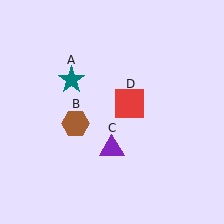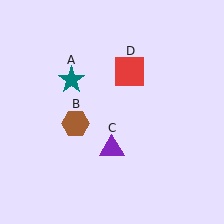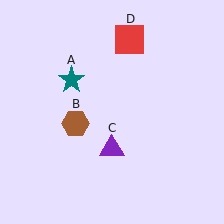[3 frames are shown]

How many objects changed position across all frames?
1 object changed position: red square (object D).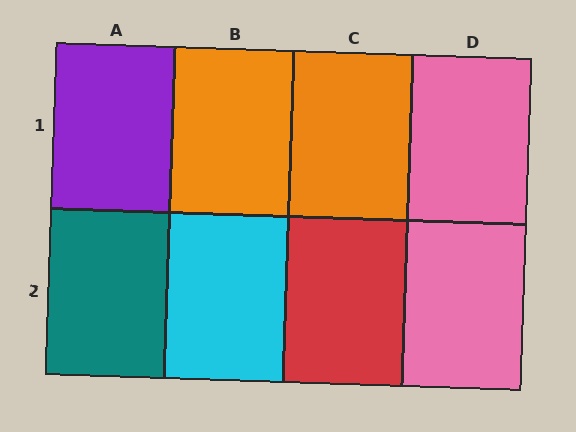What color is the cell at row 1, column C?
Orange.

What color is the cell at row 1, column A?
Purple.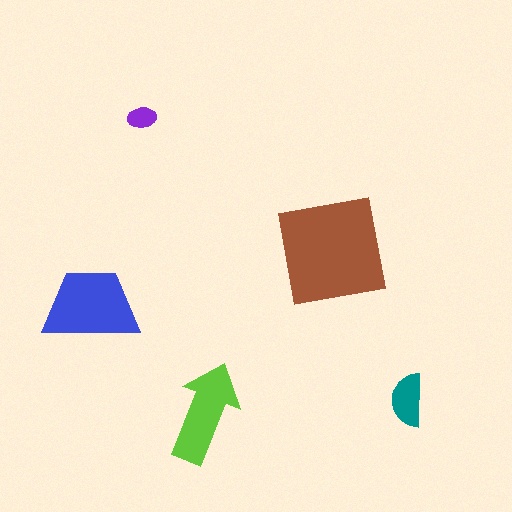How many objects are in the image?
There are 5 objects in the image.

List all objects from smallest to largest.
The purple ellipse, the teal semicircle, the lime arrow, the blue trapezoid, the brown square.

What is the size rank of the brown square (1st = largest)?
1st.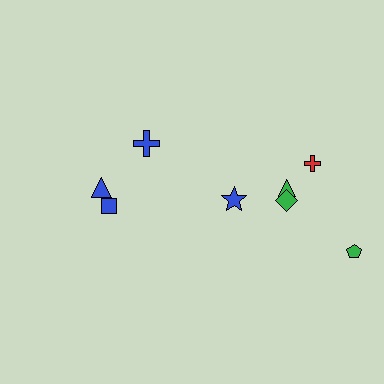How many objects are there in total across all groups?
There are 8 objects.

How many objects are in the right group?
There are 5 objects.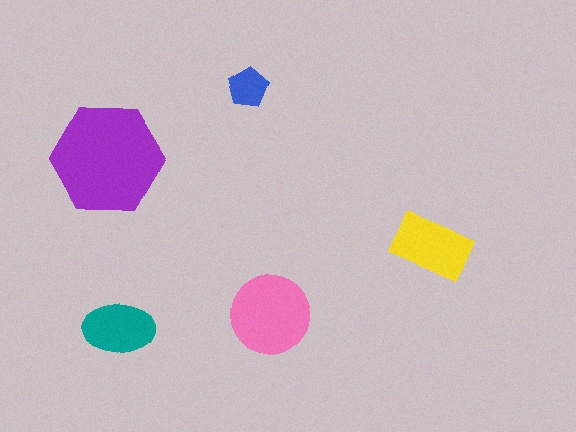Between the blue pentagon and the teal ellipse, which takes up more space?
The teal ellipse.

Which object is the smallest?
The blue pentagon.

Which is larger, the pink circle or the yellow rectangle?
The pink circle.